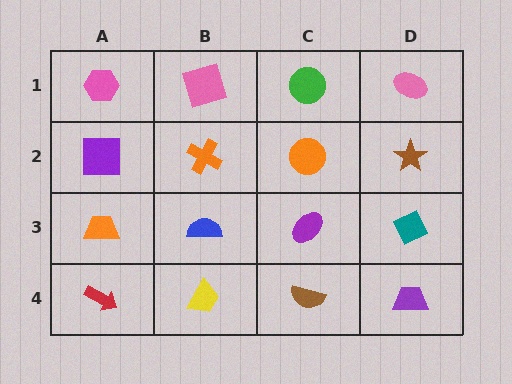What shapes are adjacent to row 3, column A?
A purple square (row 2, column A), a red arrow (row 4, column A), a blue semicircle (row 3, column B).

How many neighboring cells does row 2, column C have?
4.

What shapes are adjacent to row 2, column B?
A pink square (row 1, column B), a blue semicircle (row 3, column B), a purple square (row 2, column A), an orange circle (row 2, column C).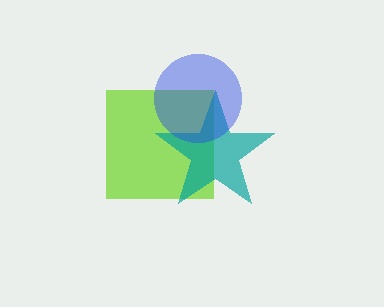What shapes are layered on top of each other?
The layered shapes are: a lime square, a teal star, a blue circle.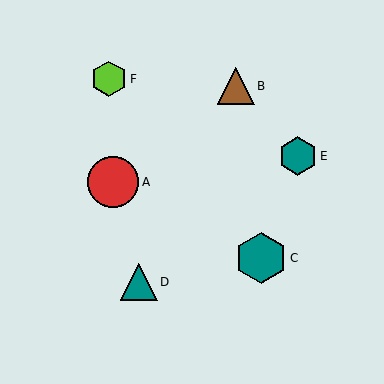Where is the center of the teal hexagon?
The center of the teal hexagon is at (261, 258).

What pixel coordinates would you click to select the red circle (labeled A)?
Click at (113, 182) to select the red circle A.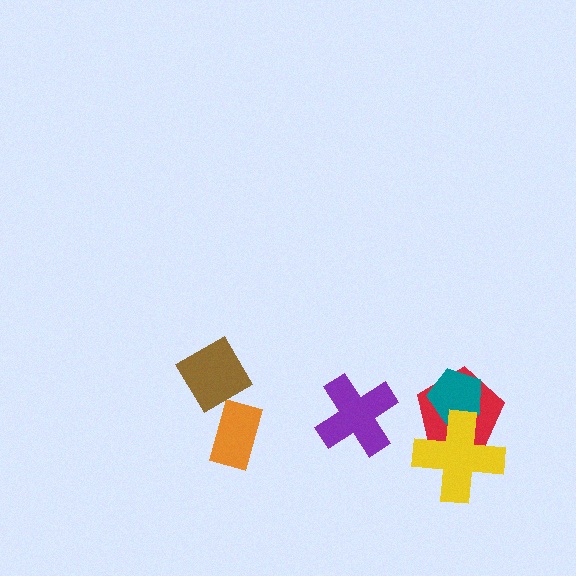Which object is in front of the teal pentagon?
The yellow cross is in front of the teal pentagon.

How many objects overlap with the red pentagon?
2 objects overlap with the red pentagon.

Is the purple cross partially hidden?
No, no other shape covers it.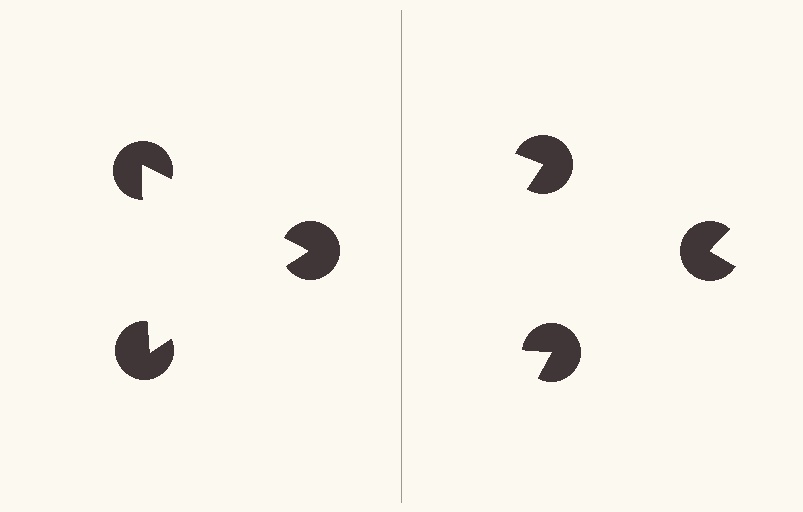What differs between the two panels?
The pac-man discs are positioned identically on both sides; only the wedge orientations differ. On the left they align to a triangle; on the right they are misaligned.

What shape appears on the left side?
An illusory triangle.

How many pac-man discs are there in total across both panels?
6 — 3 on each side.